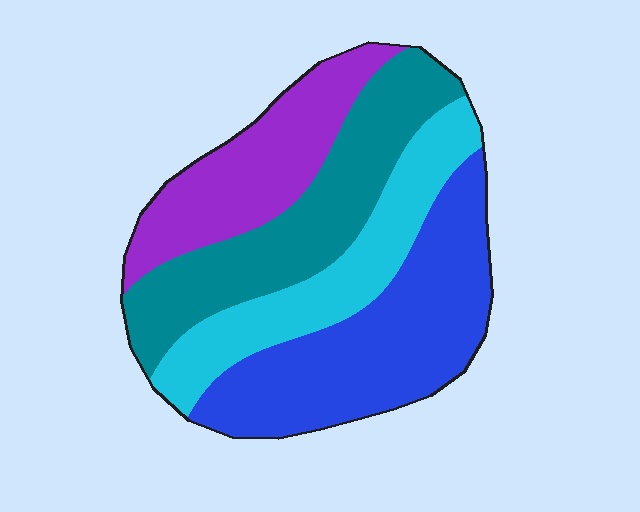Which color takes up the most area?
Blue, at roughly 30%.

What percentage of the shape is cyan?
Cyan covers 21% of the shape.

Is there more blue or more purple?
Blue.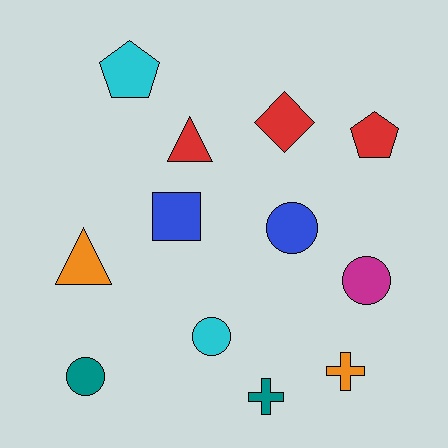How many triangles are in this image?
There are 2 triangles.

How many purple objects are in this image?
There are no purple objects.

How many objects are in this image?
There are 12 objects.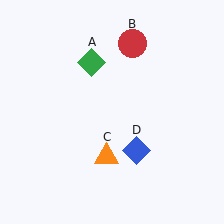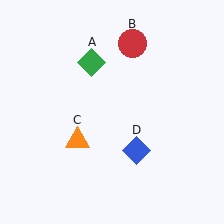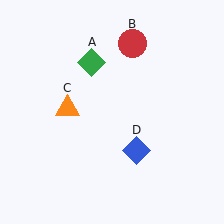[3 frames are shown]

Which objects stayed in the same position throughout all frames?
Green diamond (object A) and red circle (object B) and blue diamond (object D) remained stationary.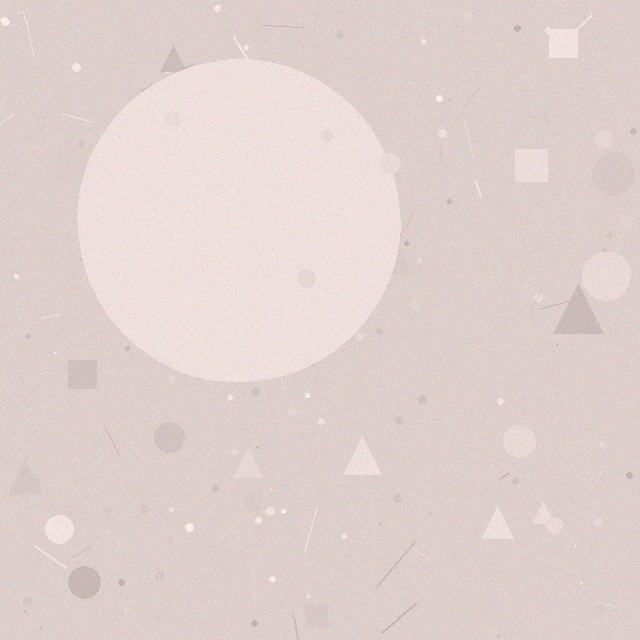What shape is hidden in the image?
A circle is hidden in the image.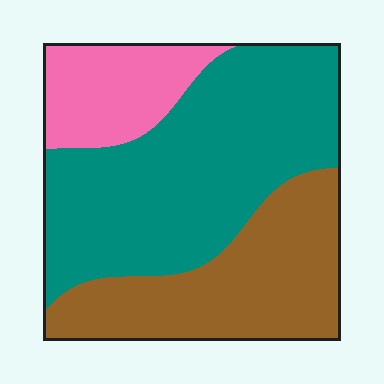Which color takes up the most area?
Teal, at roughly 50%.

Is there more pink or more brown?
Brown.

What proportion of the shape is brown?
Brown covers 32% of the shape.